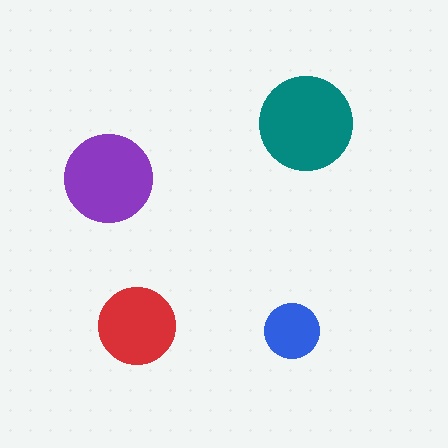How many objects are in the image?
There are 4 objects in the image.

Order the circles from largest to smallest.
the teal one, the purple one, the red one, the blue one.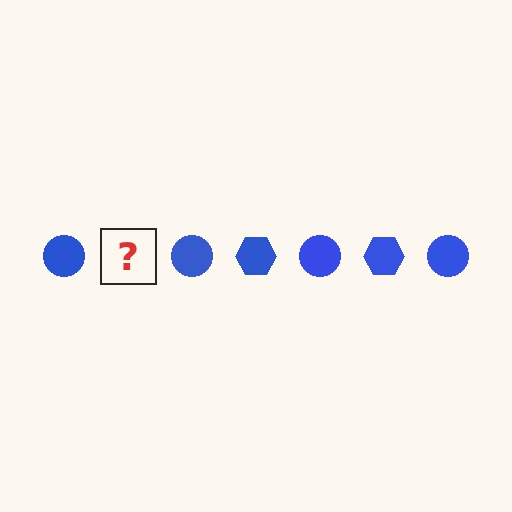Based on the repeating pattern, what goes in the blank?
The blank should be a blue hexagon.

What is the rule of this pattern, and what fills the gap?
The rule is that the pattern cycles through circle, hexagon shapes in blue. The gap should be filled with a blue hexagon.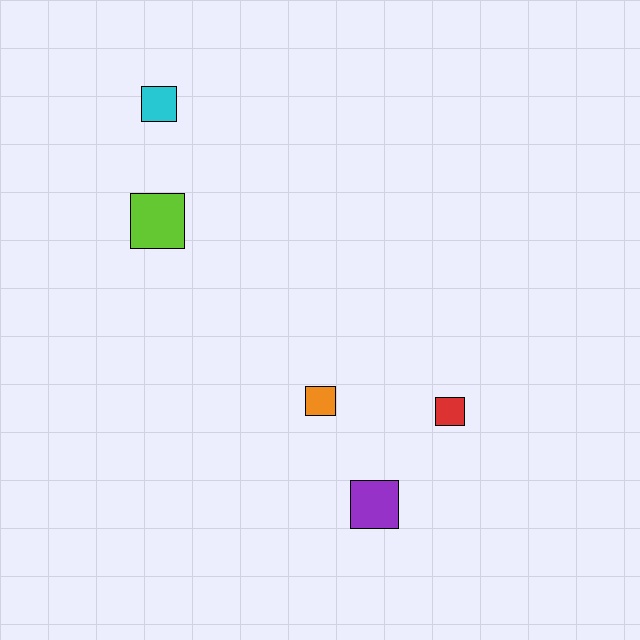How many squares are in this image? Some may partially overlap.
There are 5 squares.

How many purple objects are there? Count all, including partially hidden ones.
There is 1 purple object.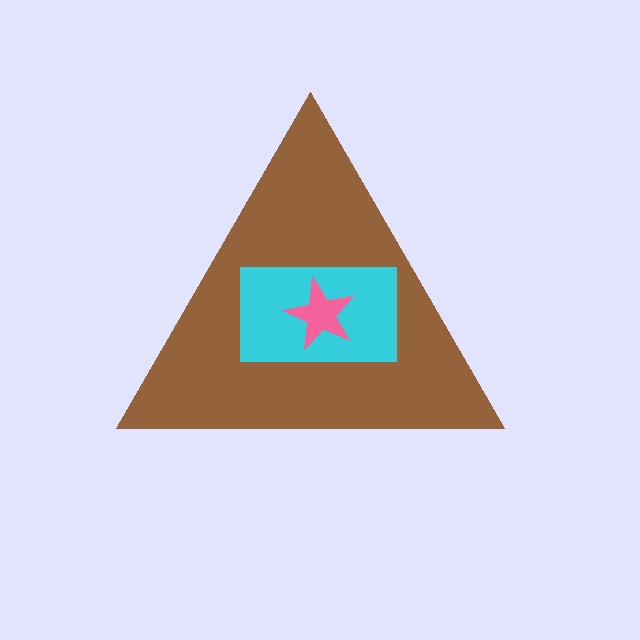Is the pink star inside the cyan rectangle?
Yes.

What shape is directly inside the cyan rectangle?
The pink star.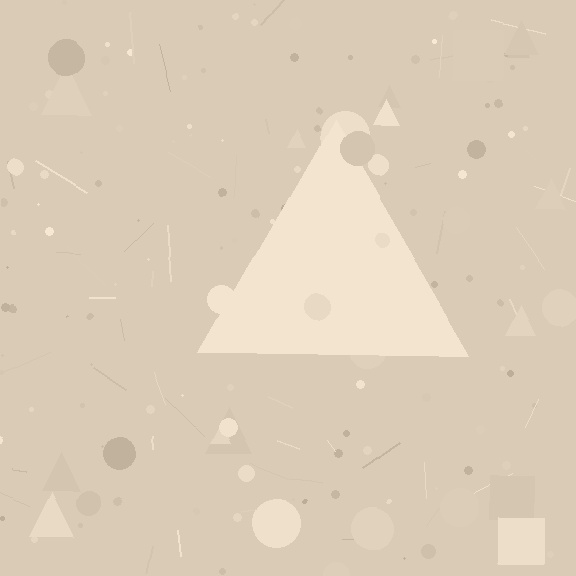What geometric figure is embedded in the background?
A triangle is embedded in the background.